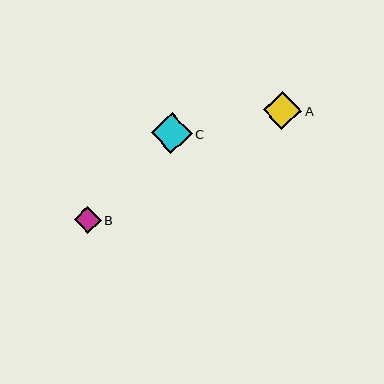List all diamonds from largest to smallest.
From largest to smallest: C, A, B.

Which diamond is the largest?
Diamond C is the largest with a size of approximately 41 pixels.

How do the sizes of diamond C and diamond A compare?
Diamond C and diamond A are approximately the same size.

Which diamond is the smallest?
Diamond B is the smallest with a size of approximately 27 pixels.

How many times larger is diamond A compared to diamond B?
Diamond A is approximately 1.4 times the size of diamond B.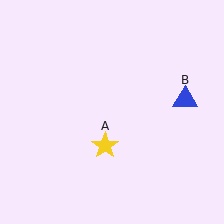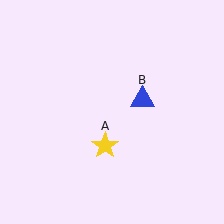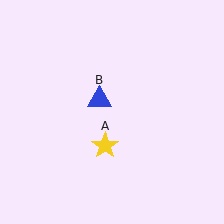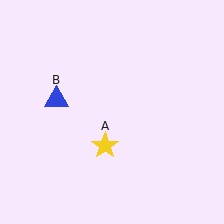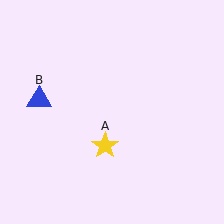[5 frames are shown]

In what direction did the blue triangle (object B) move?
The blue triangle (object B) moved left.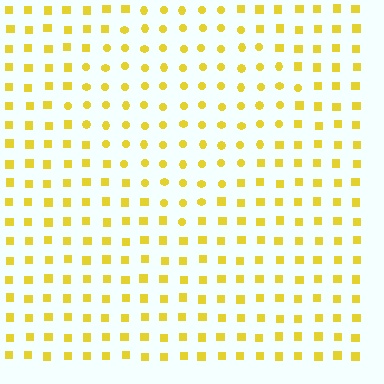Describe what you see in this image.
The image is filled with small yellow elements arranged in a uniform grid. A diamond-shaped region contains circles, while the surrounding area contains squares. The boundary is defined purely by the change in element shape.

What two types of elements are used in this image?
The image uses circles inside the diamond region and squares outside it.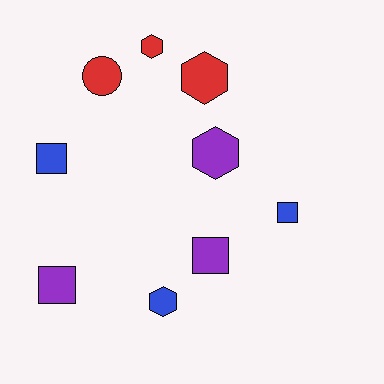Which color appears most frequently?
Purple, with 3 objects.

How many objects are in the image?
There are 9 objects.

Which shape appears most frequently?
Square, with 4 objects.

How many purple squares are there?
There are 2 purple squares.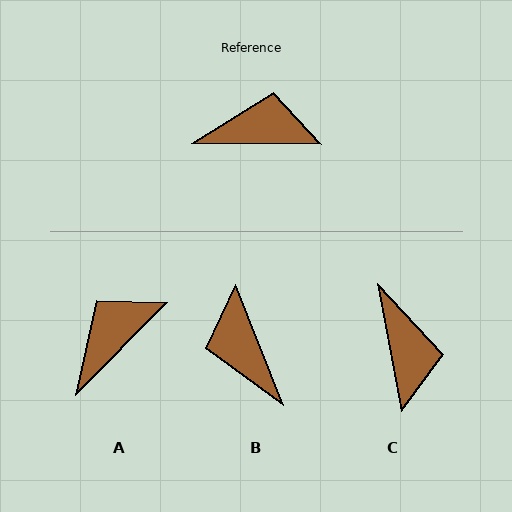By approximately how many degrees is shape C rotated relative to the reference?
Approximately 79 degrees clockwise.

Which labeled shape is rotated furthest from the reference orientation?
B, about 112 degrees away.